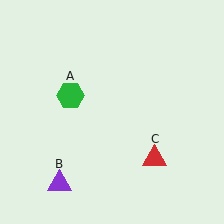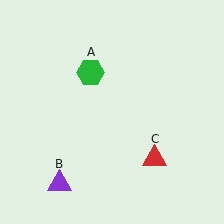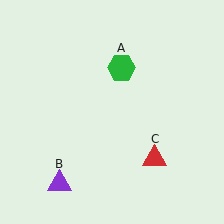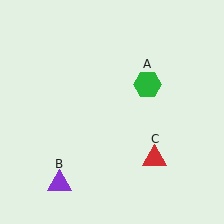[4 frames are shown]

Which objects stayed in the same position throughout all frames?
Purple triangle (object B) and red triangle (object C) remained stationary.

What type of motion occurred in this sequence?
The green hexagon (object A) rotated clockwise around the center of the scene.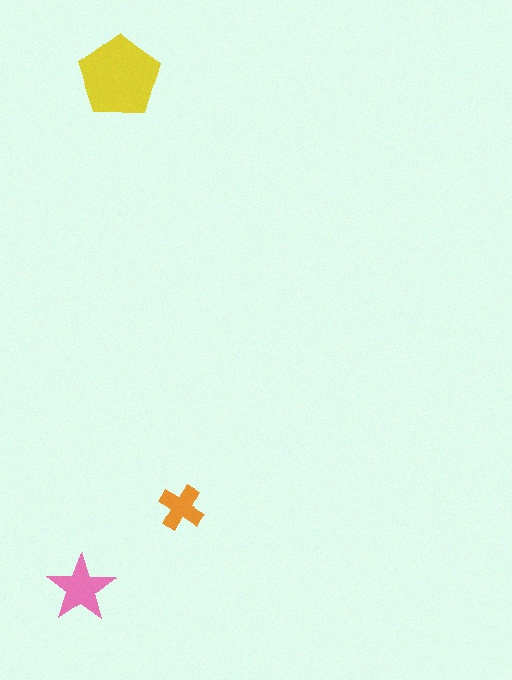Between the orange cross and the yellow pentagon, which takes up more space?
The yellow pentagon.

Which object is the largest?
The yellow pentagon.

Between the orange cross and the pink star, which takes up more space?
The pink star.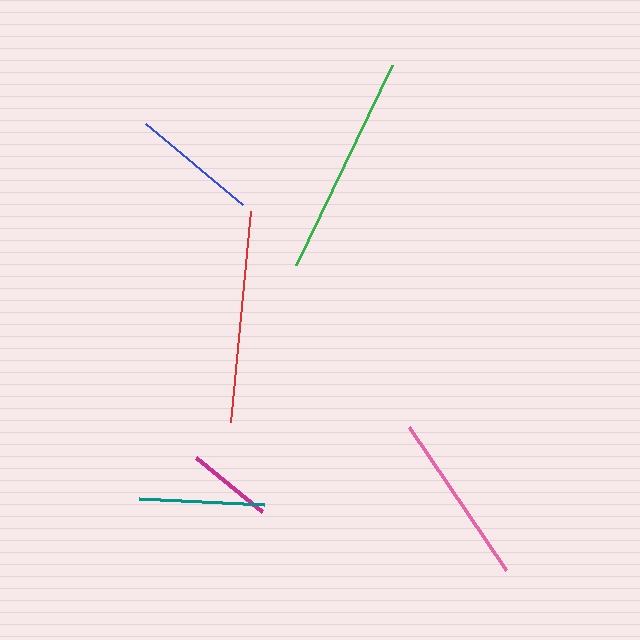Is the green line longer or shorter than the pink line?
The green line is longer than the pink line.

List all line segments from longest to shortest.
From longest to shortest: green, red, pink, blue, teal, magenta.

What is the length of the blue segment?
The blue segment is approximately 125 pixels long.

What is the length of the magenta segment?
The magenta segment is approximately 86 pixels long.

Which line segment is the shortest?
The magenta line is the shortest at approximately 86 pixels.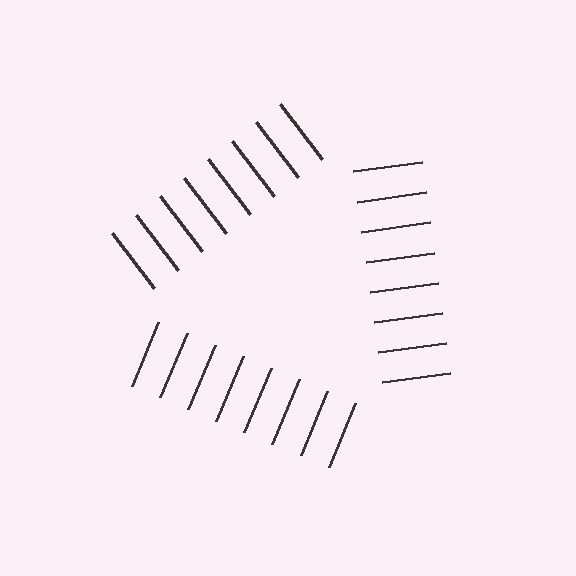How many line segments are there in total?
24 — 8 along each of the 3 edges.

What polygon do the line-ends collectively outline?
An illusory triangle — the line segments terminate on its edges but no continuous stroke is drawn.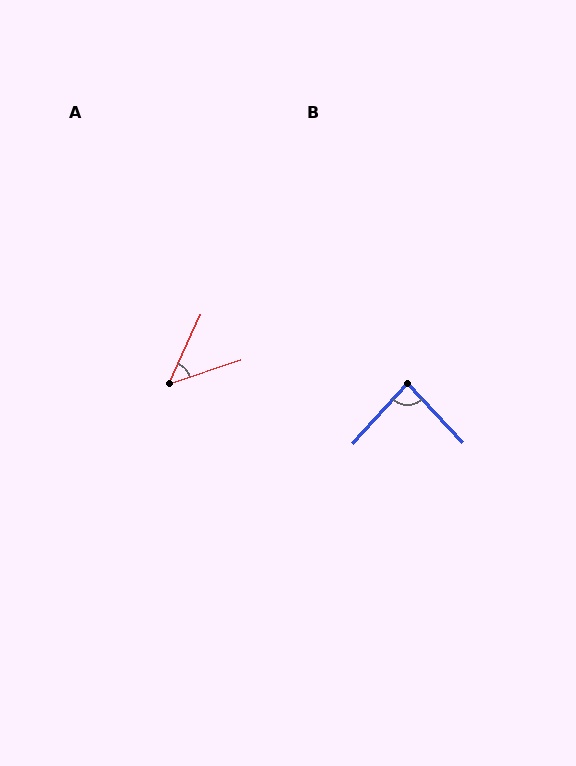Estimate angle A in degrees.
Approximately 47 degrees.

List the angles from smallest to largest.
A (47°), B (85°).